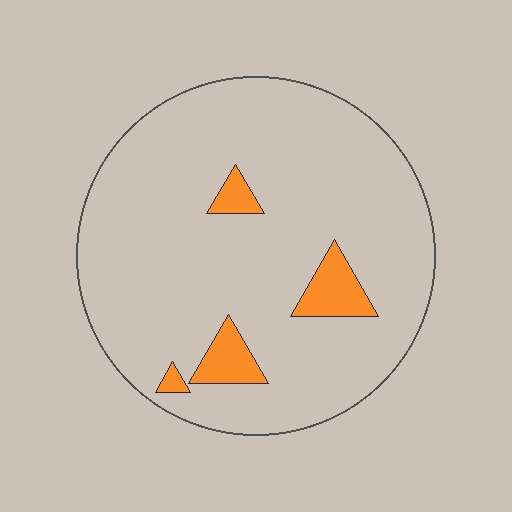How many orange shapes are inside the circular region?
4.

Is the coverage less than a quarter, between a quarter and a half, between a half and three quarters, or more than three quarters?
Less than a quarter.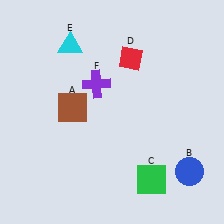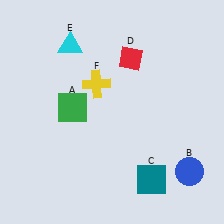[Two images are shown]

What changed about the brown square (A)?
In Image 1, A is brown. In Image 2, it changed to green.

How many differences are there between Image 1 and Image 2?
There are 3 differences between the two images.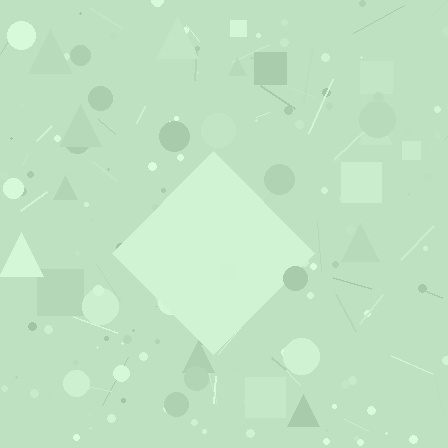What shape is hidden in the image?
A diamond is hidden in the image.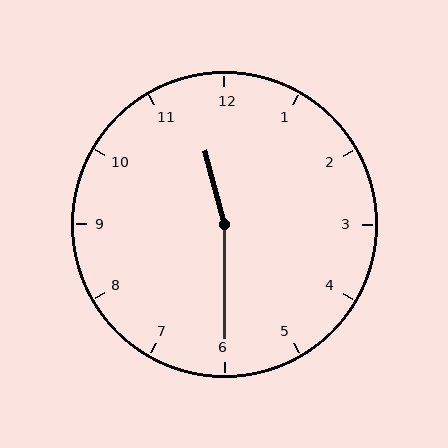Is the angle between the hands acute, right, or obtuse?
It is obtuse.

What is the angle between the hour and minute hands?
Approximately 165 degrees.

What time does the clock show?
11:30.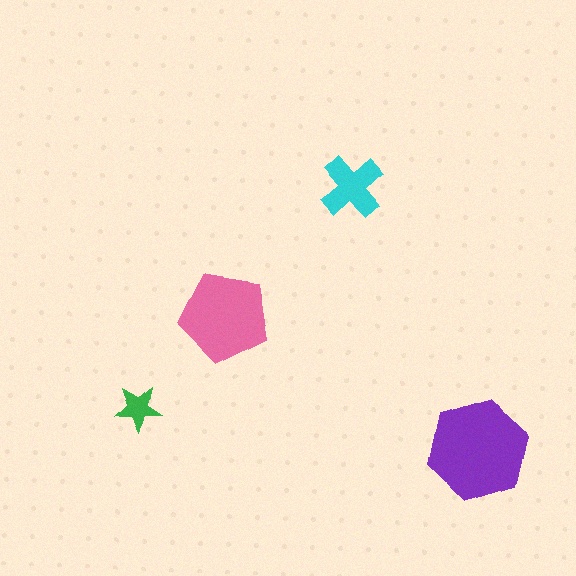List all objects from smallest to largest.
The green star, the cyan cross, the pink pentagon, the purple hexagon.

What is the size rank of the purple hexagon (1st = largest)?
1st.